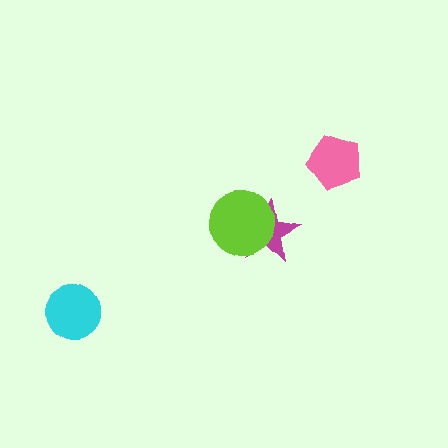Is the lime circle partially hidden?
No, no other shape covers it.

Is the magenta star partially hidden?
Yes, it is partially covered by another shape.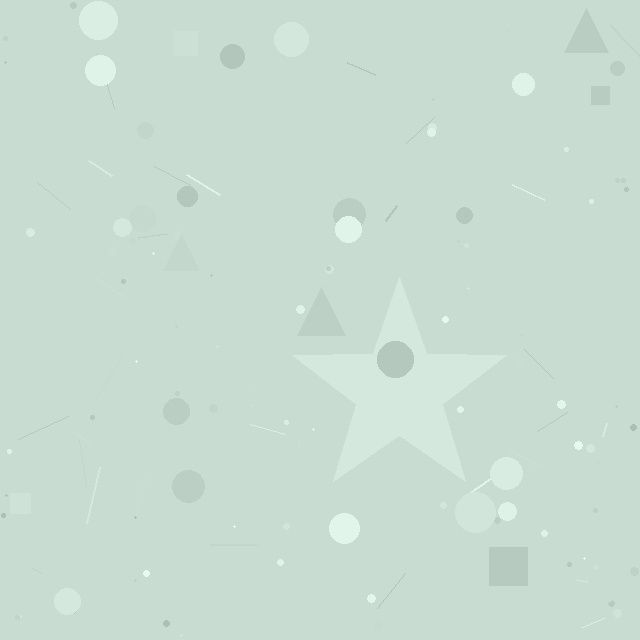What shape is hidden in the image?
A star is hidden in the image.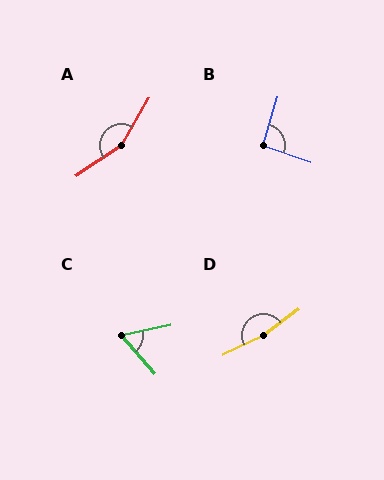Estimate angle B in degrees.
Approximately 92 degrees.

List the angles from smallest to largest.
C (61°), B (92°), A (154°), D (169°).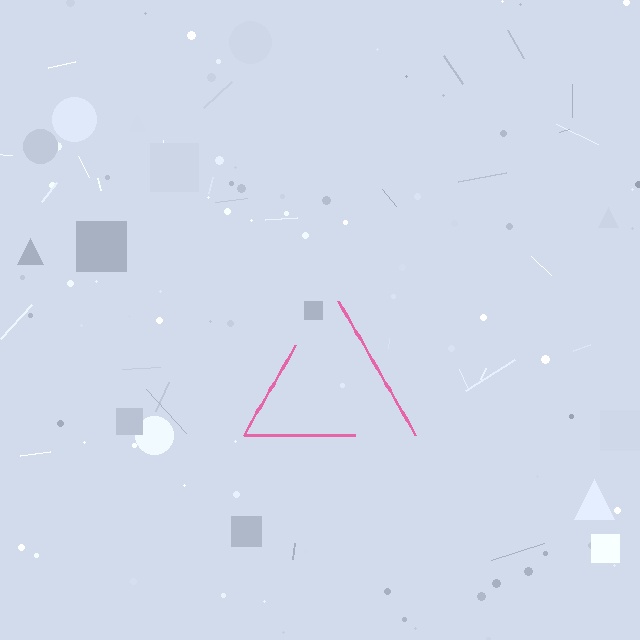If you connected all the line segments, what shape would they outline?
They would outline a triangle.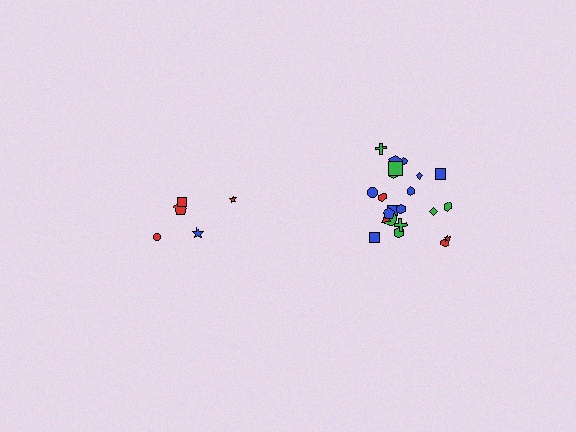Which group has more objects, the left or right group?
The right group.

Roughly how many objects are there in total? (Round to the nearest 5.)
Roughly 25 objects in total.